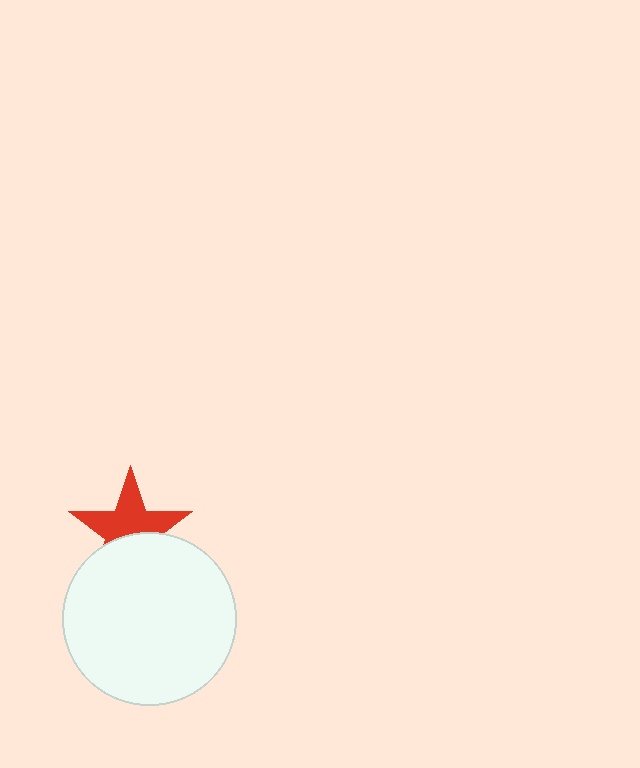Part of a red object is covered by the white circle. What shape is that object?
It is a star.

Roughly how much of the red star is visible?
About half of it is visible (roughly 58%).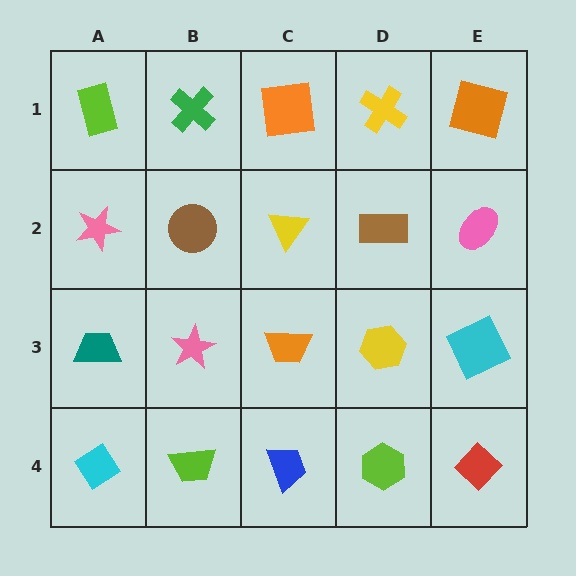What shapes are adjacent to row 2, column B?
A green cross (row 1, column B), a pink star (row 3, column B), a pink star (row 2, column A), a yellow triangle (row 2, column C).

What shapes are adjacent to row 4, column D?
A yellow hexagon (row 3, column D), a blue trapezoid (row 4, column C), a red diamond (row 4, column E).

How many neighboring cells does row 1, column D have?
3.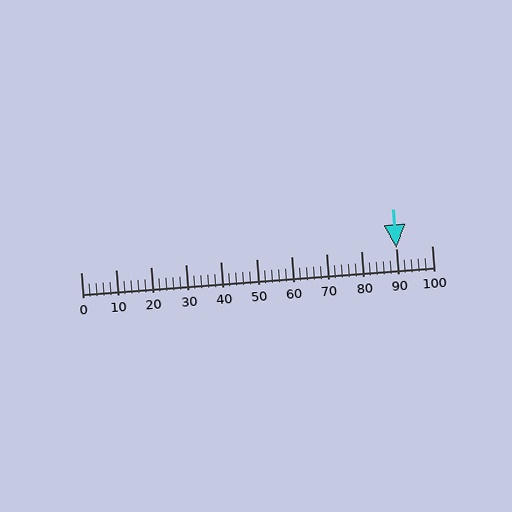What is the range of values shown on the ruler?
The ruler shows values from 0 to 100.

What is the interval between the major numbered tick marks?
The major tick marks are spaced 10 units apart.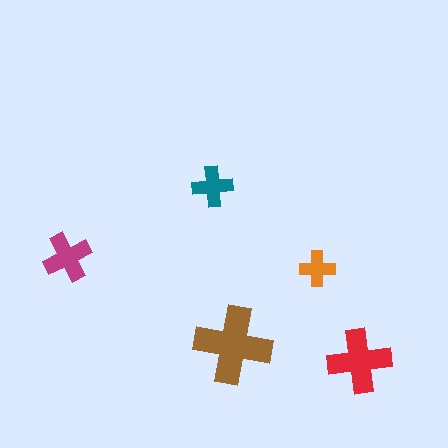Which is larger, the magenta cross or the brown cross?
The brown one.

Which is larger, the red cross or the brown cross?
The brown one.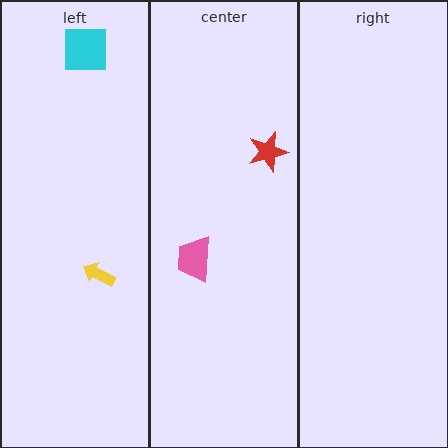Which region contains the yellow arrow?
The left region.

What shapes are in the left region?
The yellow arrow, the cyan square.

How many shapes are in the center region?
2.